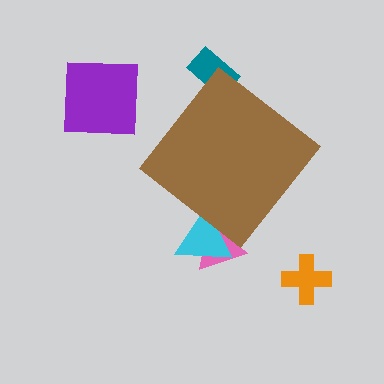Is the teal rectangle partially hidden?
Yes, the teal rectangle is partially hidden behind the brown diamond.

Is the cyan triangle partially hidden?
Yes, the cyan triangle is partially hidden behind the brown diamond.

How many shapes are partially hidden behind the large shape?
3 shapes are partially hidden.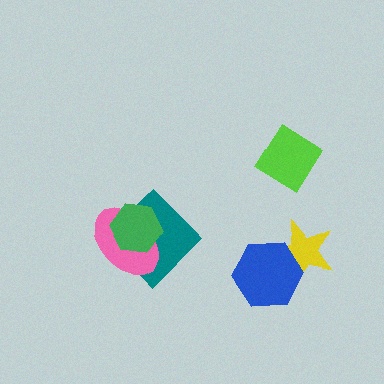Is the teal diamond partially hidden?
Yes, it is partially covered by another shape.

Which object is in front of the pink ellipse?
The green hexagon is in front of the pink ellipse.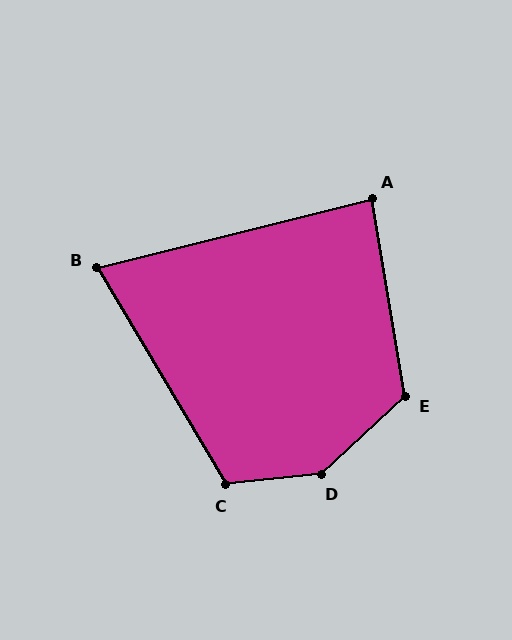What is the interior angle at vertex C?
Approximately 114 degrees (obtuse).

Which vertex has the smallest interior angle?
B, at approximately 73 degrees.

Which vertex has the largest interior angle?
D, at approximately 143 degrees.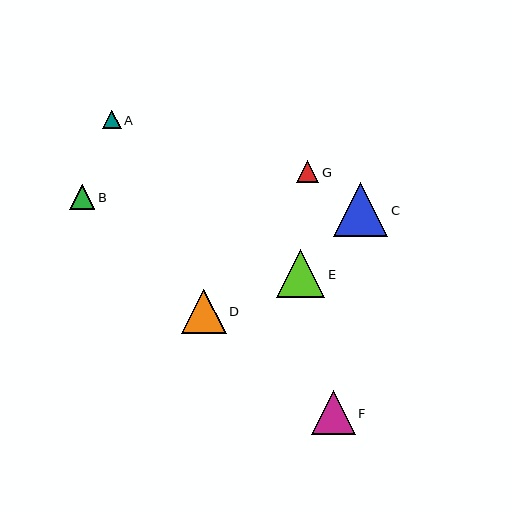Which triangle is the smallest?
Triangle A is the smallest with a size of approximately 19 pixels.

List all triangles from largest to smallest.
From largest to smallest: C, E, D, F, B, G, A.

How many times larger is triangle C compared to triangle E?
Triangle C is approximately 1.1 times the size of triangle E.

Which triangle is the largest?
Triangle C is the largest with a size of approximately 54 pixels.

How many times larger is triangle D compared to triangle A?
Triangle D is approximately 2.4 times the size of triangle A.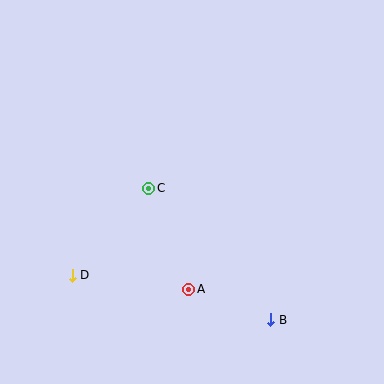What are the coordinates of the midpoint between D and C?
The midpoint between D and C is at (111, 232).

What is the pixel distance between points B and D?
The distance between B and D is 203 pixels.